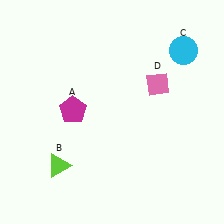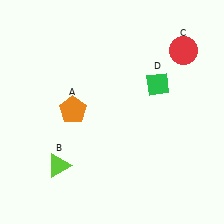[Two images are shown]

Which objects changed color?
A changed from magenta to orange. C changed from cyan to red. D changed from pink to green.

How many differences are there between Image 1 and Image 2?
There are 3 differences between the two images.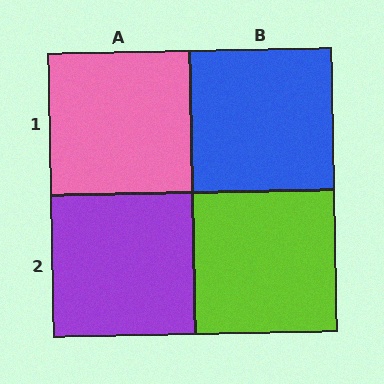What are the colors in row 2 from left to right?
Purple, lime.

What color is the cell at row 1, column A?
Pink.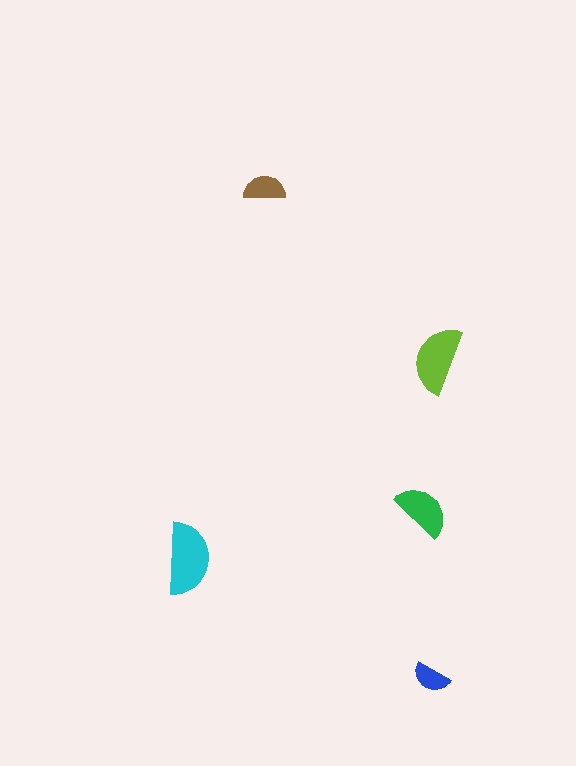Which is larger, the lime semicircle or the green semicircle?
The lime one.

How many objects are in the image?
There are 5 objects in the image.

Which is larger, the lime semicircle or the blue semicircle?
The lime one.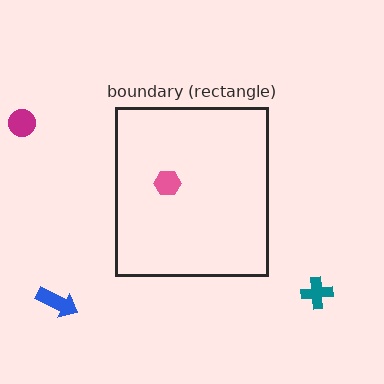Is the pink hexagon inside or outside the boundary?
Inside.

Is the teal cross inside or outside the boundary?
Outside.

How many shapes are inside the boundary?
1 inside, 3 outside.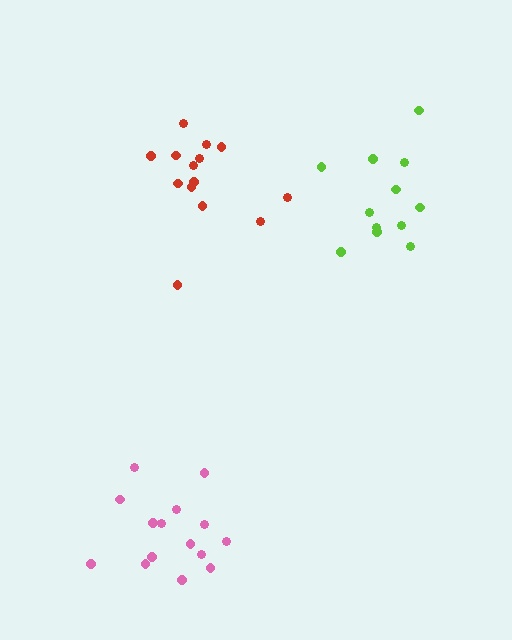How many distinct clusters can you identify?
There are 3 distinct clusters.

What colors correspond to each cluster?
The clusters are colored: pink, red, lime.